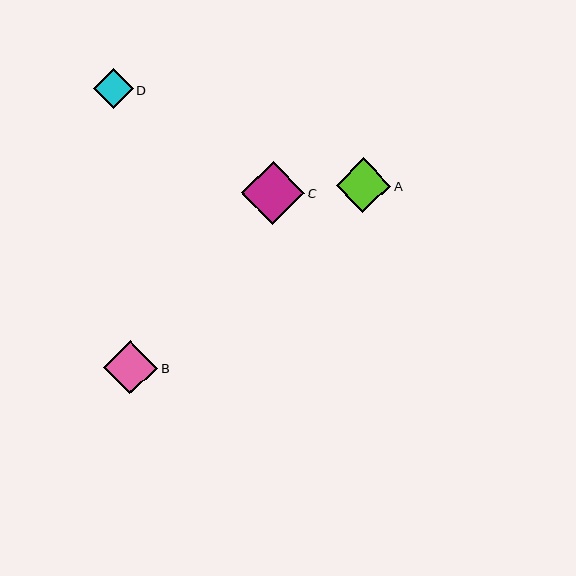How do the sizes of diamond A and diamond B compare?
Diamond A and diamond B are approximately the same size.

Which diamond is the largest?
Diamond C is the largest with a size of approximately 64 pixels.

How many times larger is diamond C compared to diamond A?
Diamond C is approximately 1.2 times the size of diamond A.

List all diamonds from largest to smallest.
From largest to smallest: C, A, B, D.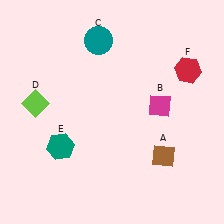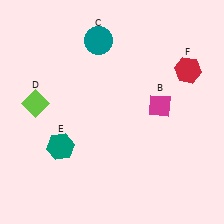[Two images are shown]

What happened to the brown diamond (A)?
The brown diamond (A) was removed in Image 2. It was in the bottom-right area of Image 1.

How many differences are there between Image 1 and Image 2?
There is 1 difference between the two images.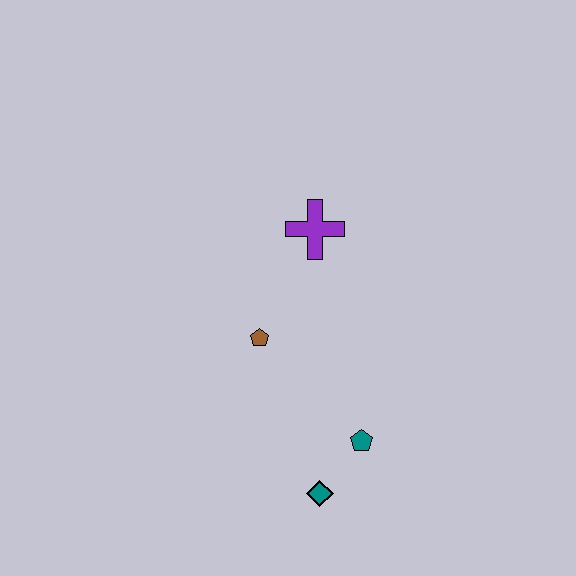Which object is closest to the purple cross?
The brown pentagon is closest to the purple cross.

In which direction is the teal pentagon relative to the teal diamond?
The teal pentagon is above the teal diamond.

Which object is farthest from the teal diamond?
The purple cross is farthest from the teal diamond.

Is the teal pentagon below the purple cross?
Yes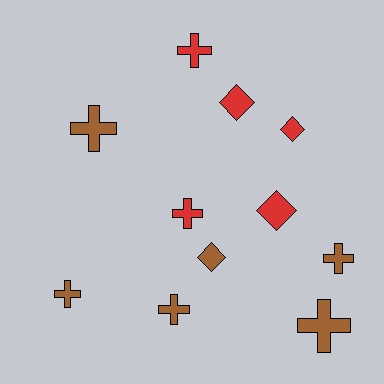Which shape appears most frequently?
Cross, with 7 objects.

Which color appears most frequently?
Brown, with 6 objects.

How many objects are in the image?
There are 11 objects.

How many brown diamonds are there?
There is 1 brown diamond.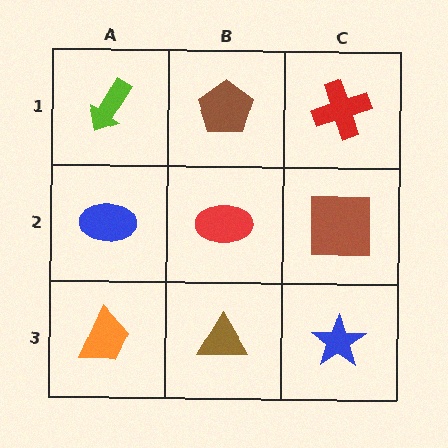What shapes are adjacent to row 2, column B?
A brown pentagon (row 1, column B), a brown triangle (row 3, column B), a blue ellipse (row 2, column A), a brown square (row 2, column C).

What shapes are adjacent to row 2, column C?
A red cross (row 1, column C), a blue star (row 3, column C), a red ellipse (row 2, column B).